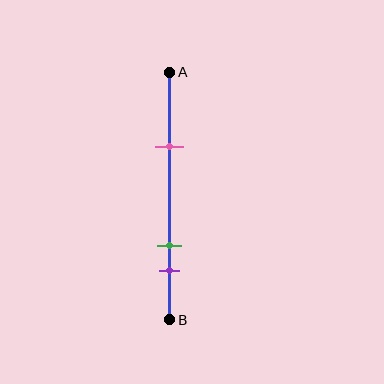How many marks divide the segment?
There are 3 marks dividing the segment.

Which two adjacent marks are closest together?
The green and purple marks are the closest adjacent pair.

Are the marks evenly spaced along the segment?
No, the marks are not evenly spaced.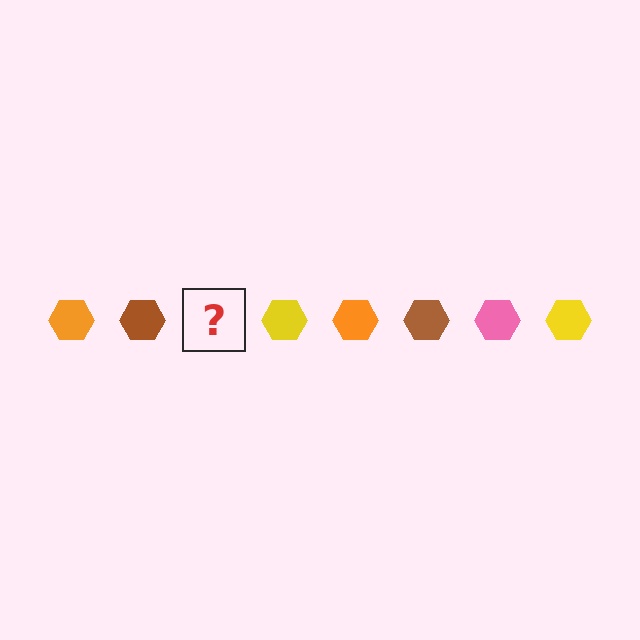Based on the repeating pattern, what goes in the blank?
The blank should be a pink hexagon.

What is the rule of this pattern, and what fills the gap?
The rule is that the pattern cycles through orange, brown, pink, yellow hexagons. The gap should be filled with a pink hexagon.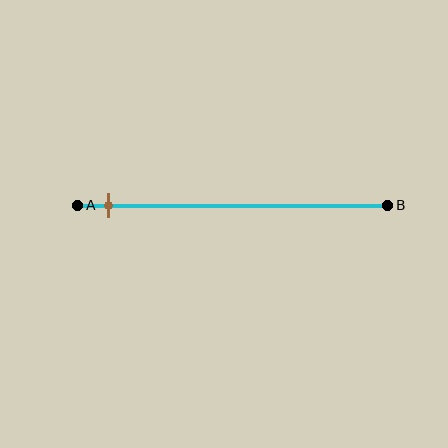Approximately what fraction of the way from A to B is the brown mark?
The brown mark is approximately 10% of the way from A to B.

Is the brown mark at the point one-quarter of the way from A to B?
No, the mark is at about 10% from A, not at the 25% one-quarter point.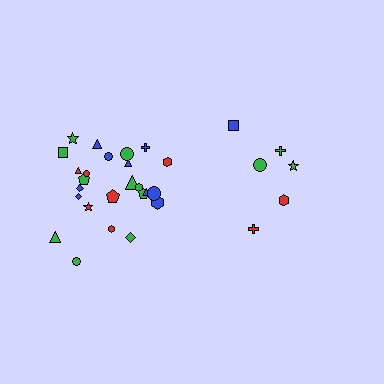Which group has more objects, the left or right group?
The left group.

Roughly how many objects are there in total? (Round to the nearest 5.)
Roughly 30 objects in total.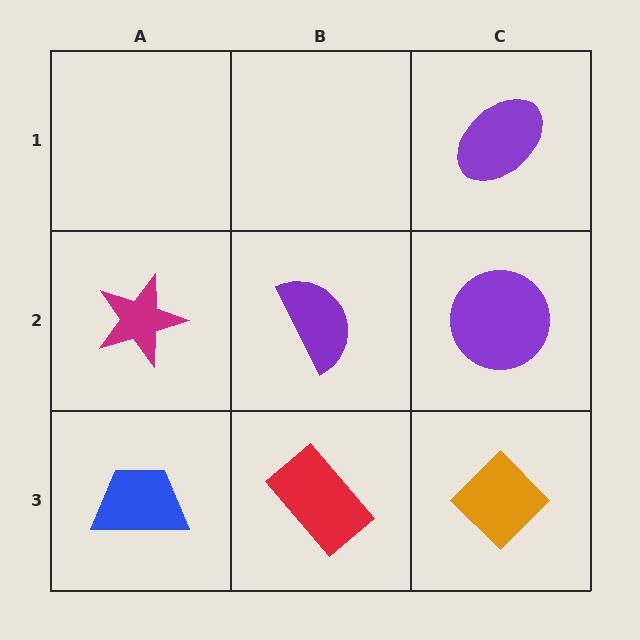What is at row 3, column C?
An orange diamond.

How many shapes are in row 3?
3 shapes.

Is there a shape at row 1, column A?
No, that cell is empty.